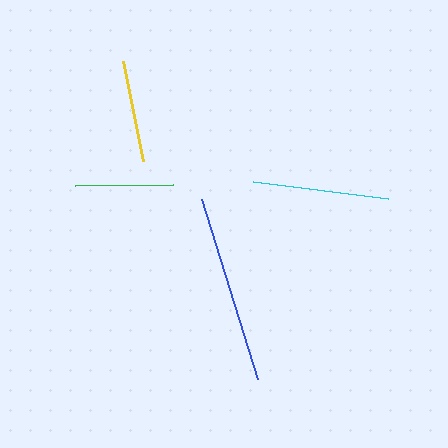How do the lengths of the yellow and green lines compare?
The yellow and green lines are approximately the same length.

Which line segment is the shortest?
The green line is the shortest at approximately 98 pixels.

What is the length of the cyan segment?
The cyan segment is approximately 135 pixels long.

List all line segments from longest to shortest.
From longest to shortest: blue, cyan, yellow, green.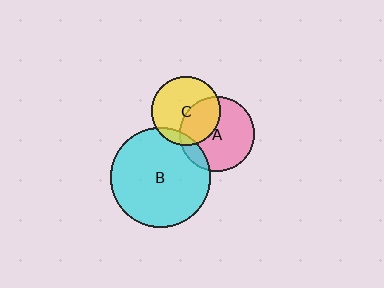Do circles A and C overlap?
Yes.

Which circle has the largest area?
Circle B (cyan).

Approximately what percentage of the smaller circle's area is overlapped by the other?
Approximately 40%.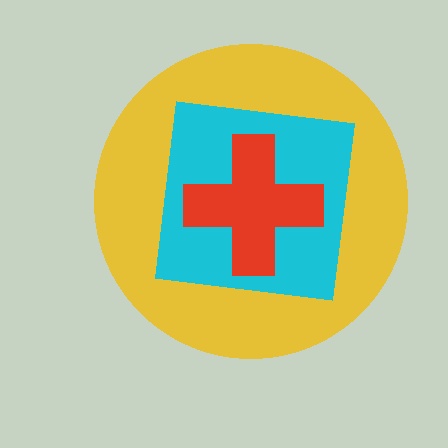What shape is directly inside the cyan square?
The red cross.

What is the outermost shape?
The yellow circle.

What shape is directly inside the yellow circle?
The cyan square.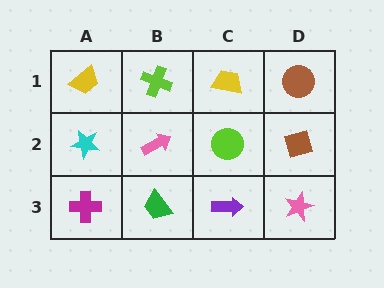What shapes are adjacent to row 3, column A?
A cyan star (row 2, column A), a green trapezoid (row 3, column B).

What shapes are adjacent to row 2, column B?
A lime cross (row 1, column B), a green trapezoid (row 3, column B), a cyan star (row 2, column A), a lime circle (row 2, column C).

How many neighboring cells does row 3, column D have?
2.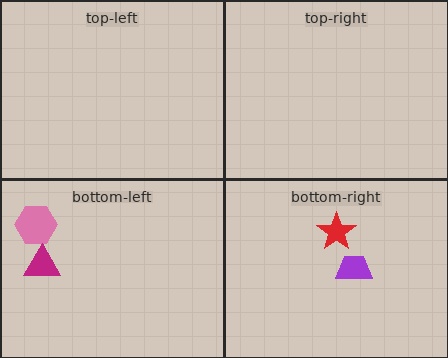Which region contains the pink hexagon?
The bottom-left region.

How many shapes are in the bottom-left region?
2.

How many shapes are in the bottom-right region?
2.